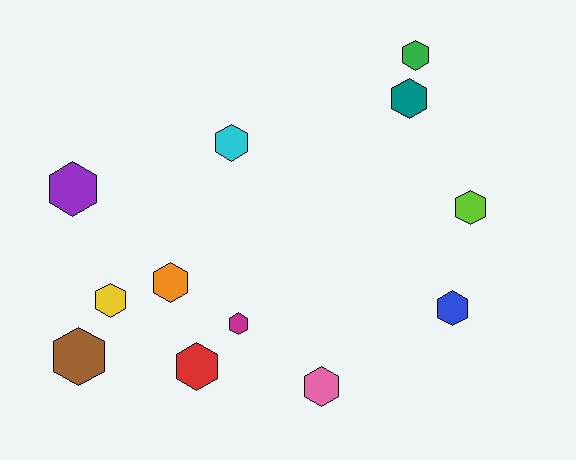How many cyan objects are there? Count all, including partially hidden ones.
There is 1 cyan object.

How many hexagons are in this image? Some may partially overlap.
There are 12 hexagons.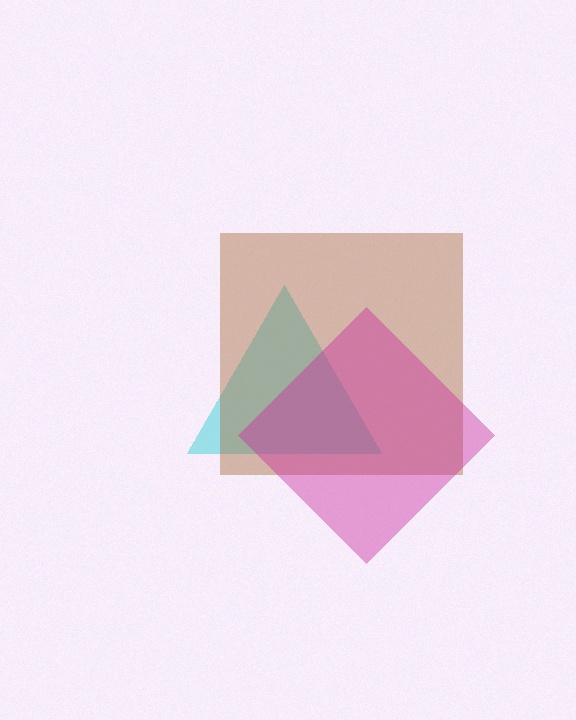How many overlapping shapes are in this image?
There are 3 overlapping shapes in the image.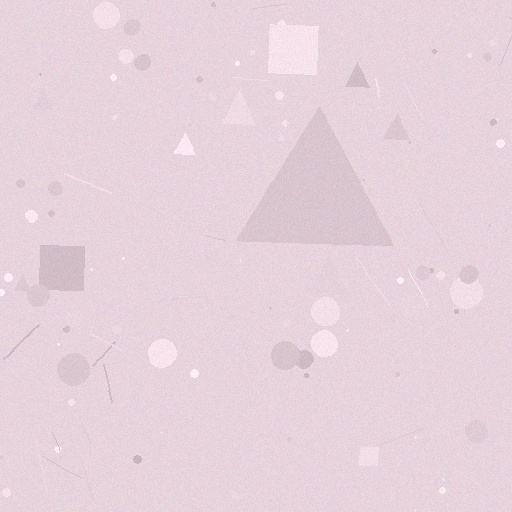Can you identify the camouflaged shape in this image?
The camouflaged shape is a triangle.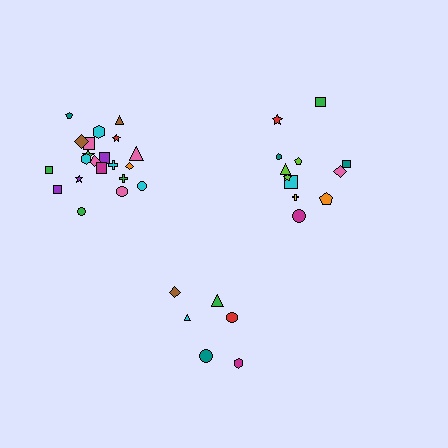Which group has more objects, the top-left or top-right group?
The top-left group.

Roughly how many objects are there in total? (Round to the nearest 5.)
Roughly 40 objects in total.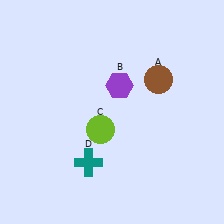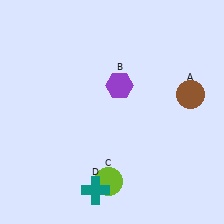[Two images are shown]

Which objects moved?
The objects that moved are: the brown circle (A), the lime circle (C), the teal cross (D).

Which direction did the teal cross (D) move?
The teal cross (D) moved down.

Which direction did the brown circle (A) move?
The brown circle (A) moved right.